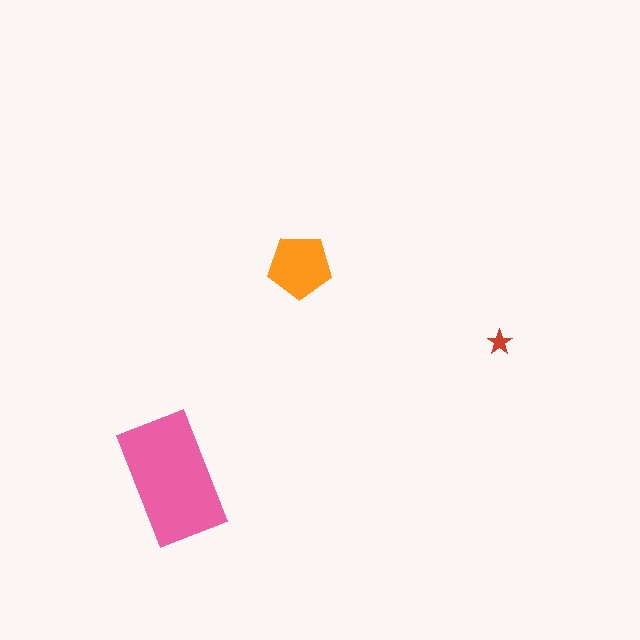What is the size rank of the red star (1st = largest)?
3rd.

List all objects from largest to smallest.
The pink rectangle, the orange pentagon, the red star.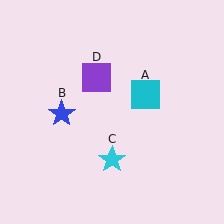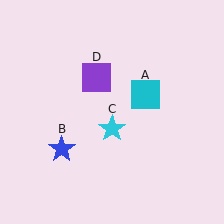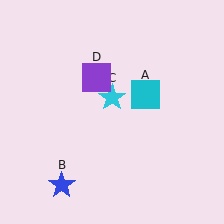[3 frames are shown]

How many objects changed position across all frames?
2 objects changed position: blue star (object B), cyan star (object C).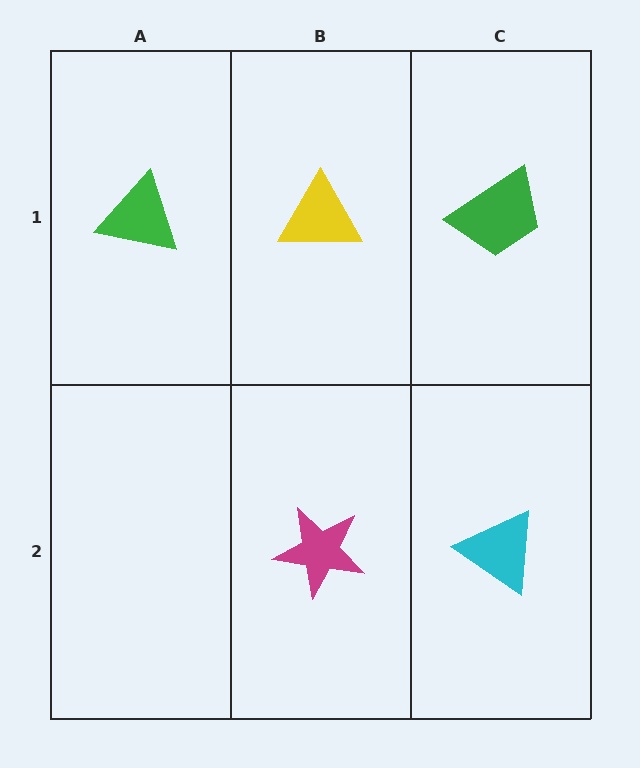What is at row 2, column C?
A cyan triangle.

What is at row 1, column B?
A yellow triangle.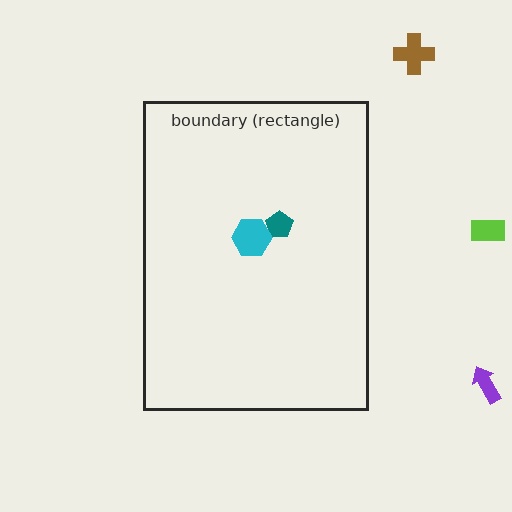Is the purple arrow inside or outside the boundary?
Outside.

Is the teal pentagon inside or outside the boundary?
Inside.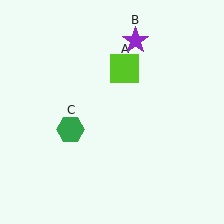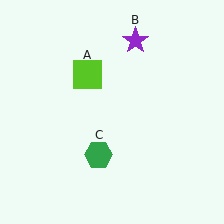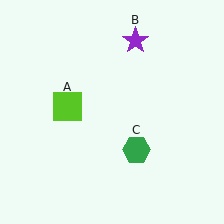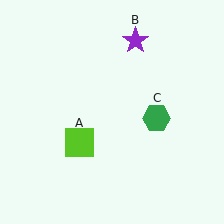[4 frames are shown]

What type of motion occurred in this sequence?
The lime square (object A), green hexagon (object C) rotated counterclockwise around the center of the scene.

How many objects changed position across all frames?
2 objects changed position: lime square (object A), green hexagon (object C).